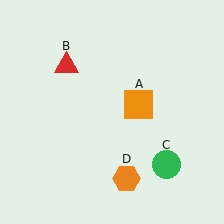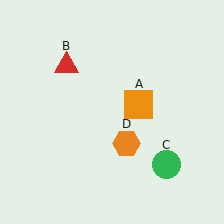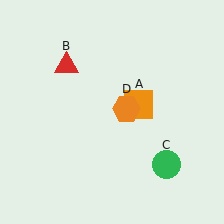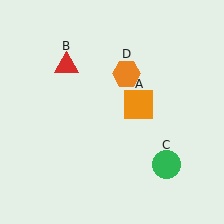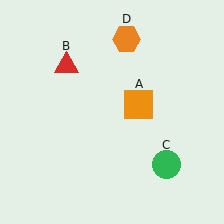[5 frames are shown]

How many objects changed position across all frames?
1 object changed position: orange hexagon (object D).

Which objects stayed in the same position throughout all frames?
Orange square (object A) and red triangle (object B) and green circle (object C) remained stationary.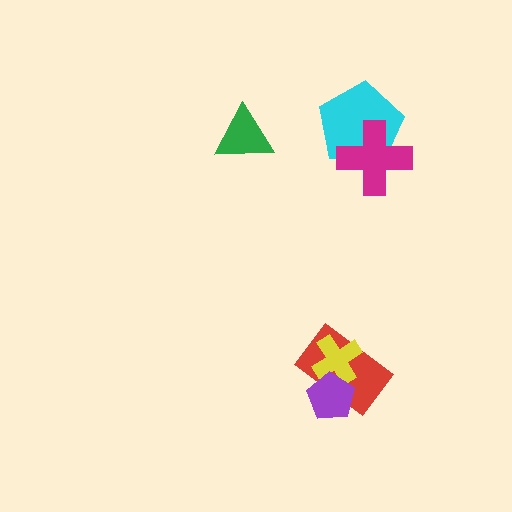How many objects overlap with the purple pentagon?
2 objects overlap with the purple pentagon.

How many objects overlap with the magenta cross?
1 object overlaps with the magenta cross.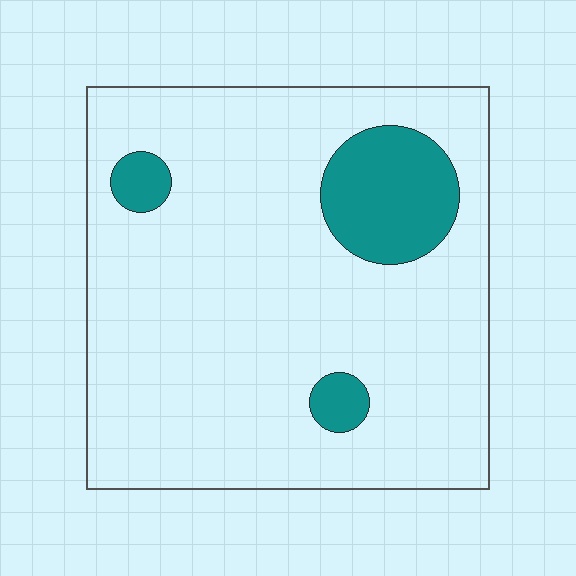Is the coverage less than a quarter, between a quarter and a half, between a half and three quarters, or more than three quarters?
Less than a quarter.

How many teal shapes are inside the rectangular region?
3.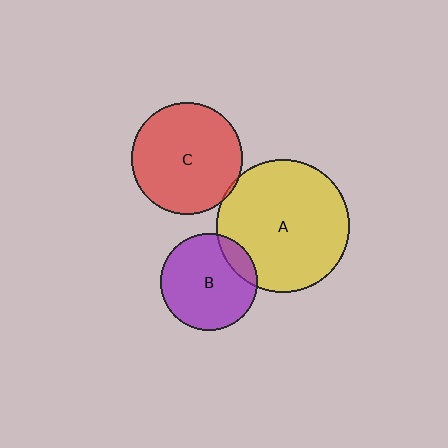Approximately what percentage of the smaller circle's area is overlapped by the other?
Approximately 5%.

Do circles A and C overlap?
Yes.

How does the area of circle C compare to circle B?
Approximately 1.3 times.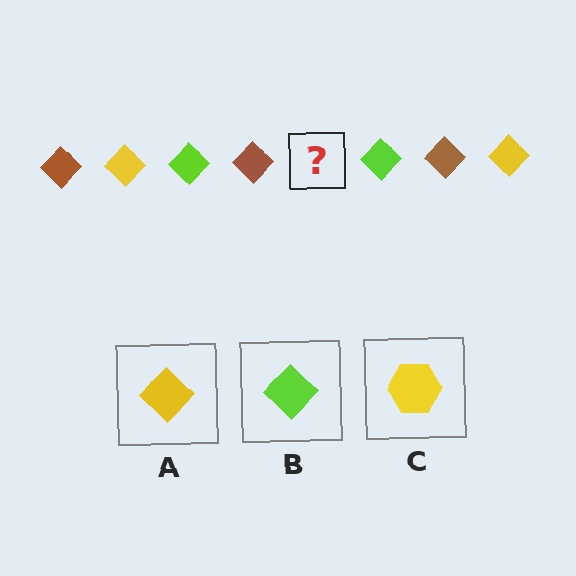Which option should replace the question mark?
Option A.